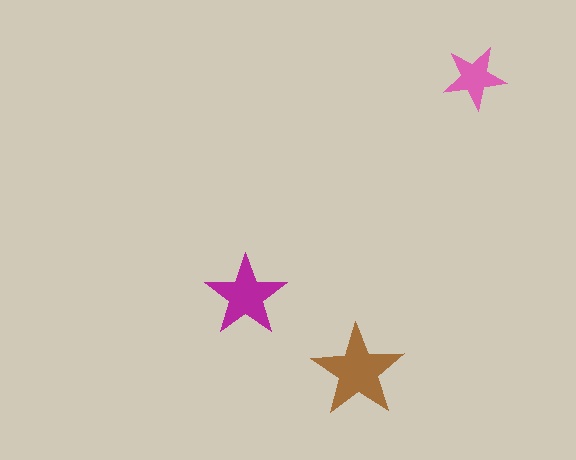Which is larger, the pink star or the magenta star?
The magenta one.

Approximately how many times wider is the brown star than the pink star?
About 1.5 times wider.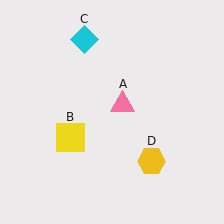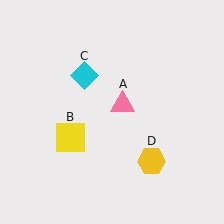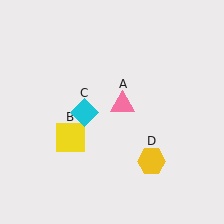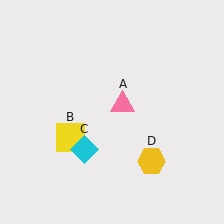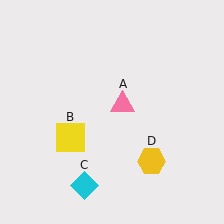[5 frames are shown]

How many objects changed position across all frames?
1 object changed position: cyan diamond (object C).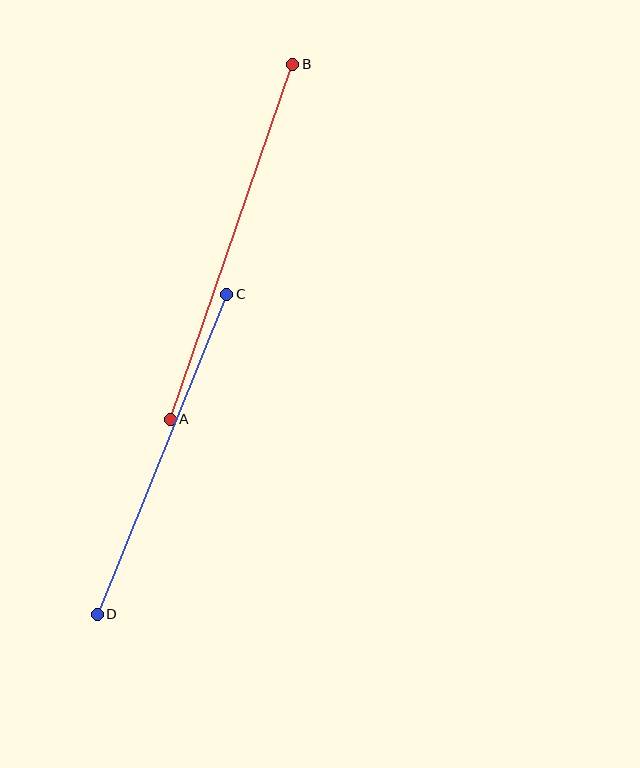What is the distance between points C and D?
The distance is approximately 346 pixels.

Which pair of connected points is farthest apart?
Points A and B are farthest apart.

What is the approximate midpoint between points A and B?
The midpoint is at approximately (232, 242) pixels.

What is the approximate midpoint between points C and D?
The midpoint is at approximately (162, 454) pixels.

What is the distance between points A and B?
The distance is approximately 376 pixels.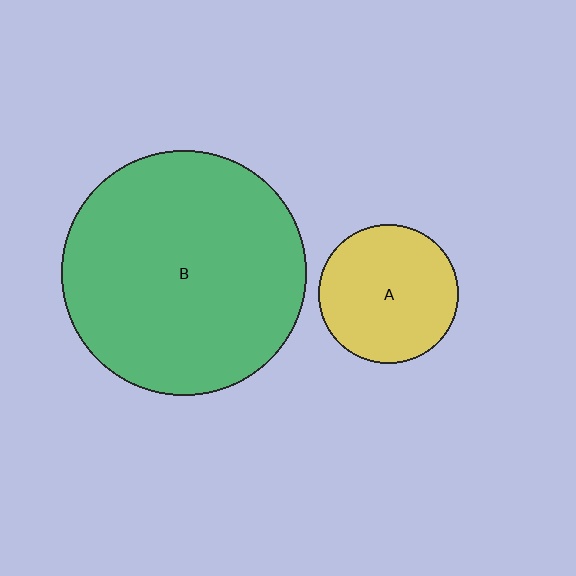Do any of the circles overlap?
No, none of the circles overlap.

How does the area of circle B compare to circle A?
Approximately 3.1 times.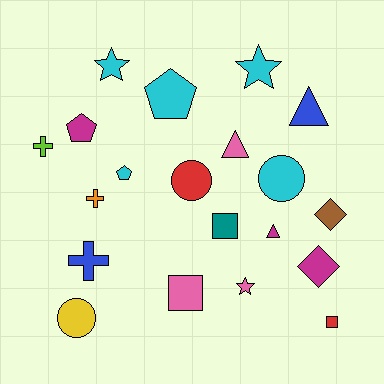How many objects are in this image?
There are 20 objects.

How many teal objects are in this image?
There is 1 teal object.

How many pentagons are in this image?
There are 3 pentagons.